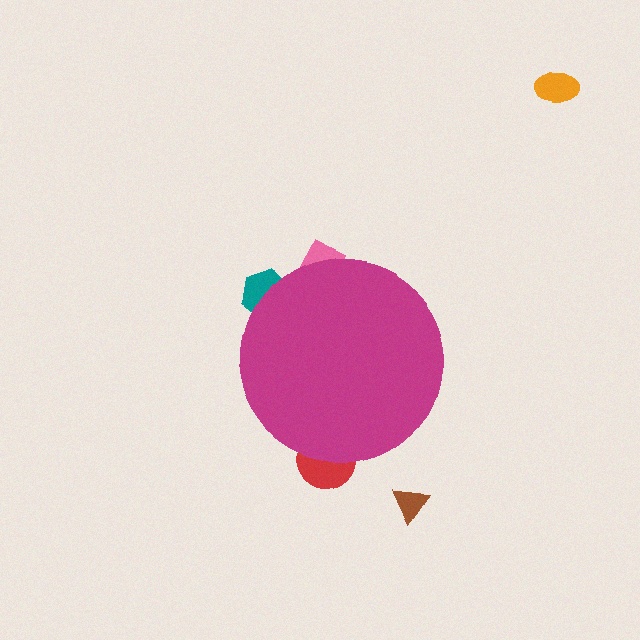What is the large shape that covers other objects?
A magenta circle.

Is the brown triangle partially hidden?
No, the brown triangle is fully visible.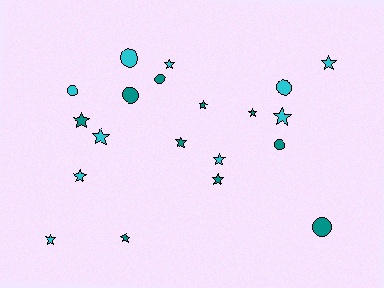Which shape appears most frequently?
Star, with 13 objects.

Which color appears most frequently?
Teal, with 10 objects.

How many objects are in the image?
There are 20 objects.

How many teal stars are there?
There are 6 teal stars.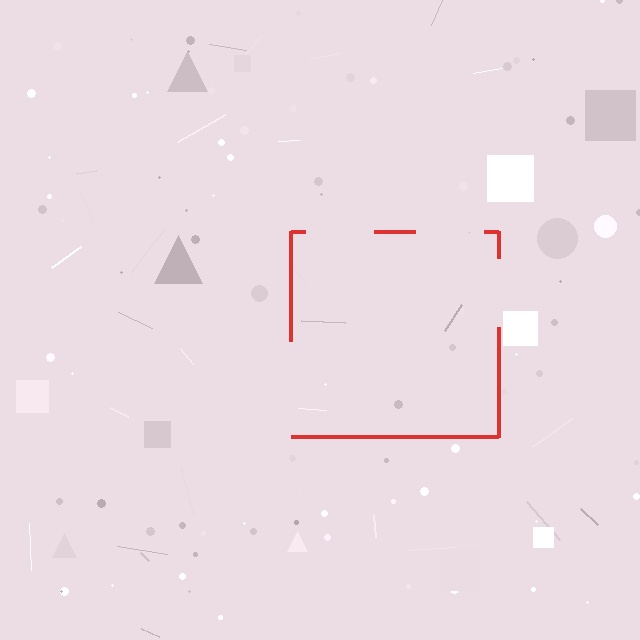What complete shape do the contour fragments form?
The contour fragments form a square.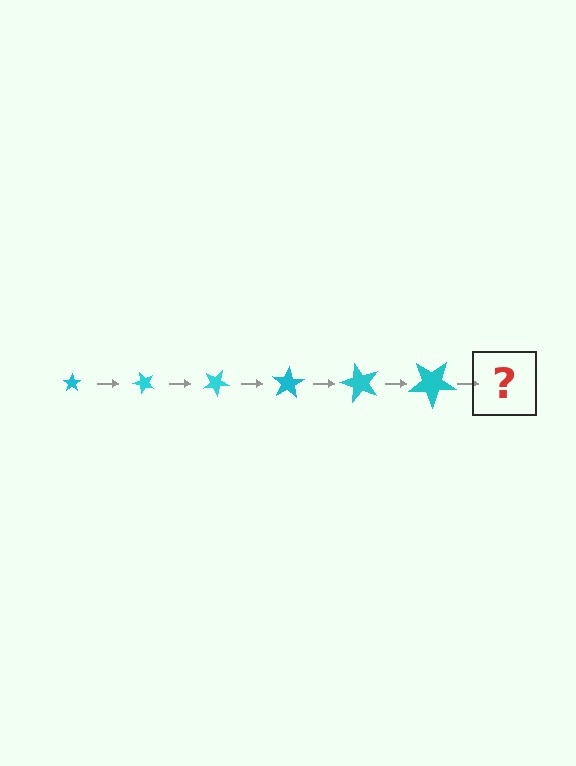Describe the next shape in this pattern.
It should be a star, larger than the previous one and rotated 300 degrees from the start.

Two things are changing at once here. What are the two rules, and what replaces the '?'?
The two rules are that the star grows larger each step and it rotates 50 degrees each step. The '?' should be a star, larger than the previous one and rotated 300 degrees from the start.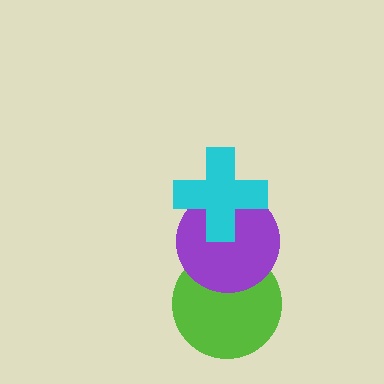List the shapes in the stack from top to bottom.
From top to bottom: the cyan cross, the purple circle, the lime circle.